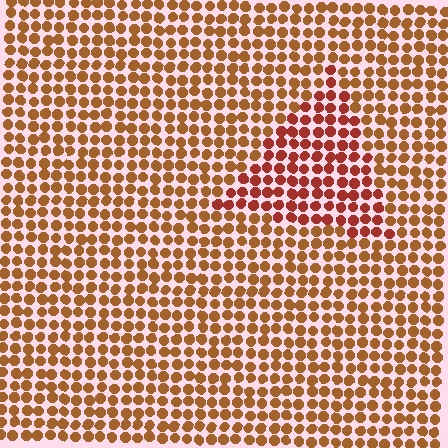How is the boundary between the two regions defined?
The boundary is defined purely by a slight shift in hue (about 25 degrees). Spacing, size, and orientation are identical on both sides.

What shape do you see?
I see a triangle.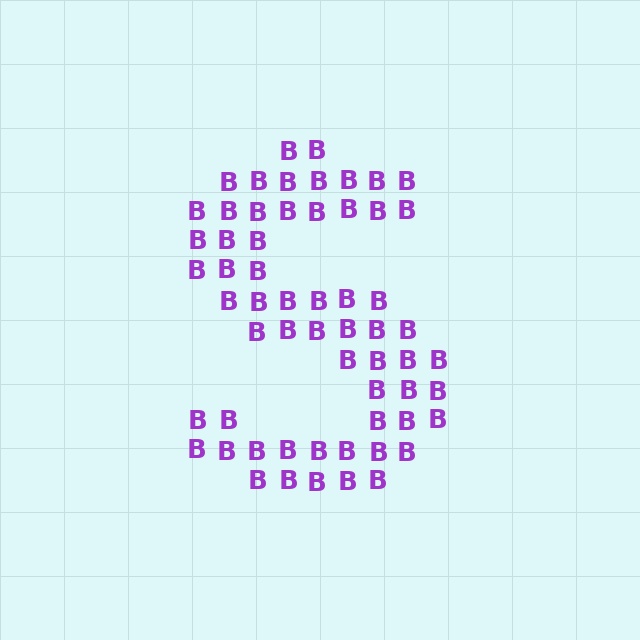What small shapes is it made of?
It is made of small letter B's.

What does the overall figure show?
The overall figure shows the letter S.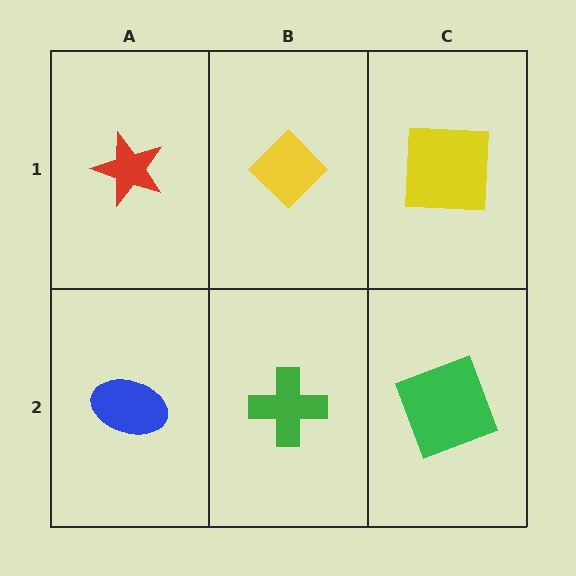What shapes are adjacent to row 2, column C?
A yellow square (row 1, column C), a green cross (row 2, column B).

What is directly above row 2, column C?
A yellow square.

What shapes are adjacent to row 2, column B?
A yellow diamond (row 1, column B), a blue ellipse (row 2, column A), a green square (row 2, column C).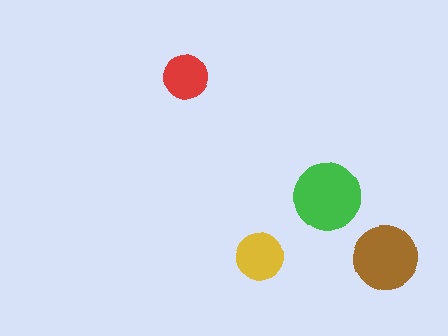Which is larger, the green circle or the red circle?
The green one.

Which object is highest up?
The red circle is topmost.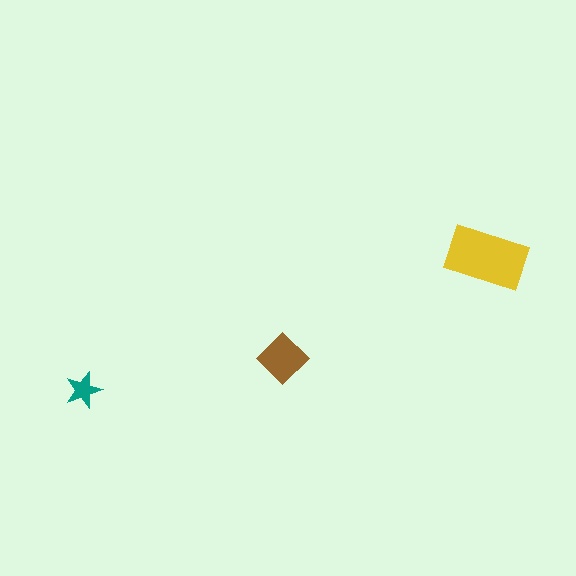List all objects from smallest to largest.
The teal star, the brown diamond, the yellow rectangle.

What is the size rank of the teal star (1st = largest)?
3rd.